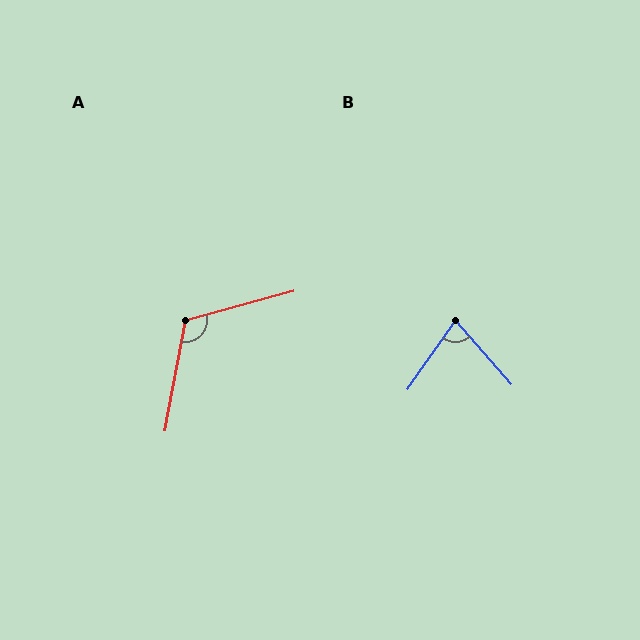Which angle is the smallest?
B, at approximately 76 degrees.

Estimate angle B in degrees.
Approximately 76 degrees.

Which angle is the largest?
A, at approximately 115 degrees.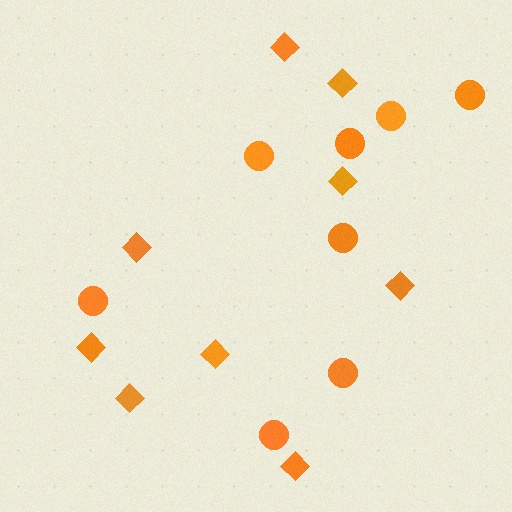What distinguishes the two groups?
There are 2 groups: one group of circles (8) and one group of diamonds (9).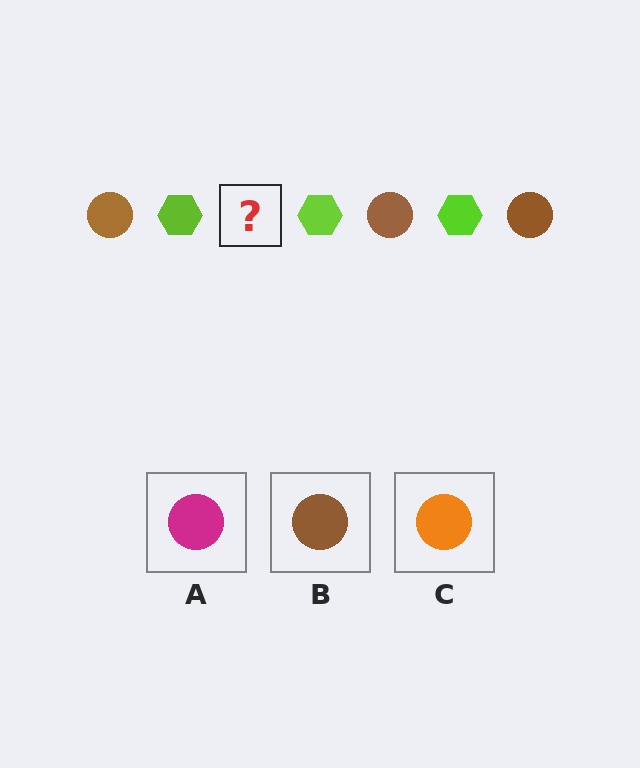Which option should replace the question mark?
Option B.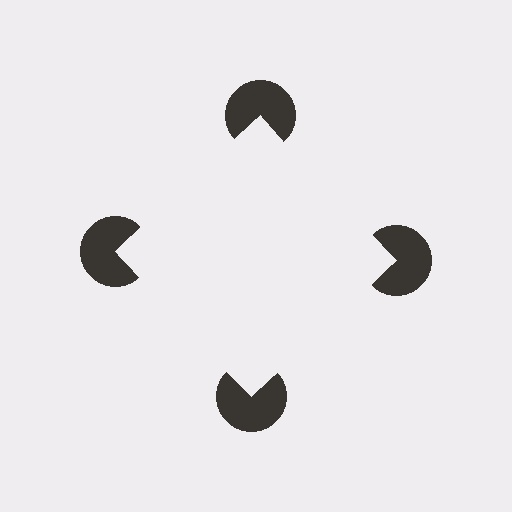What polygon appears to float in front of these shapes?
An illusory square — its edges are inferred from the aligned wedge cuts in the pac-man discs, not physically drawn.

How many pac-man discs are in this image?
There are 4 — one at each vertex of the illusory square.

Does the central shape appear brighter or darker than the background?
It typically appears slightly brighter than the background, even though no actual brightness change is drawn.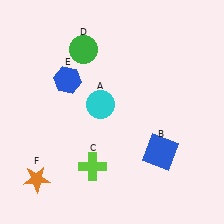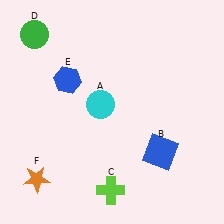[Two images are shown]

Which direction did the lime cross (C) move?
The lime cross (C) moved down.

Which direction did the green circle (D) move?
The green circle (D) moved left.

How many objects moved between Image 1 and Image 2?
2 objects moved between the two images.